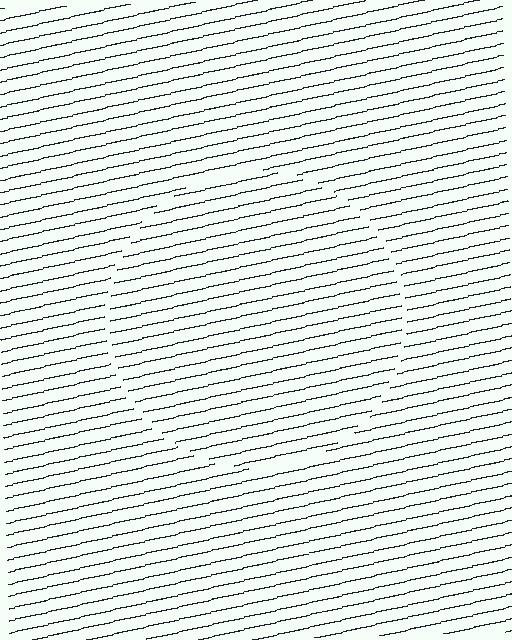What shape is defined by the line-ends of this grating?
An illusory circle. The interior of the shape contains the same grating, shifted by half a period — the contour is defined by the phase discontinuity where line-ends from the inner and outer gratings abut.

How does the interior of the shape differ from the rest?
The interior of the shape contains the same grating, shifted by half a period — the contour is defined by the phase discontinuity where line-ends from the inner and outer gratings abut.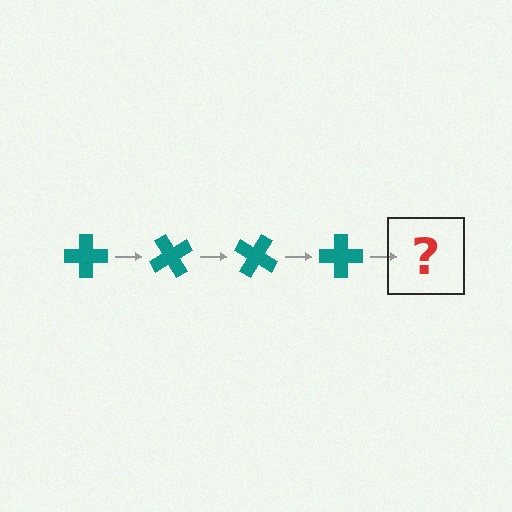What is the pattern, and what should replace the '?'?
The pattern is that the cross rotates 60 degrees each step. The '?' should be a teal cross rotated 240 degrees.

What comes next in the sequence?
The next element should be a teal cross rotated 240 degrees.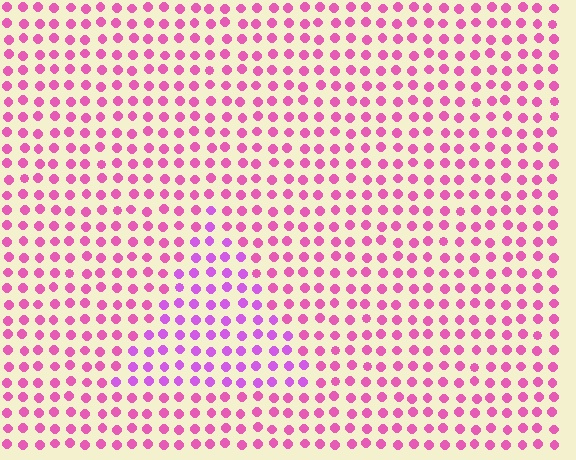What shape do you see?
I see a triangle.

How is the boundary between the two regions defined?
The boundary is defined purely by a slight shift in hue (about 30 degrees). Spacing, size, and orientation are identical on both sides.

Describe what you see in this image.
The image is filled with small pink elements in a uniform arrangement. A triangle-shaped region is visible where the elements are tinted to a slightly different hue, forming a subtle color boundary.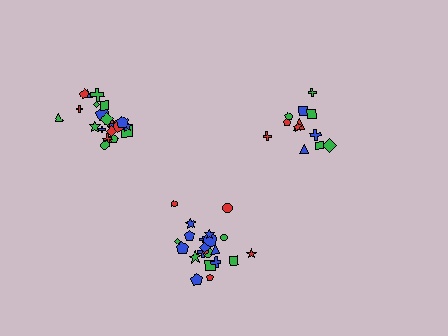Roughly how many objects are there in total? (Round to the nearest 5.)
Roughly 55 objects in total.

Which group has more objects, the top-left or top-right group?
The top-left group.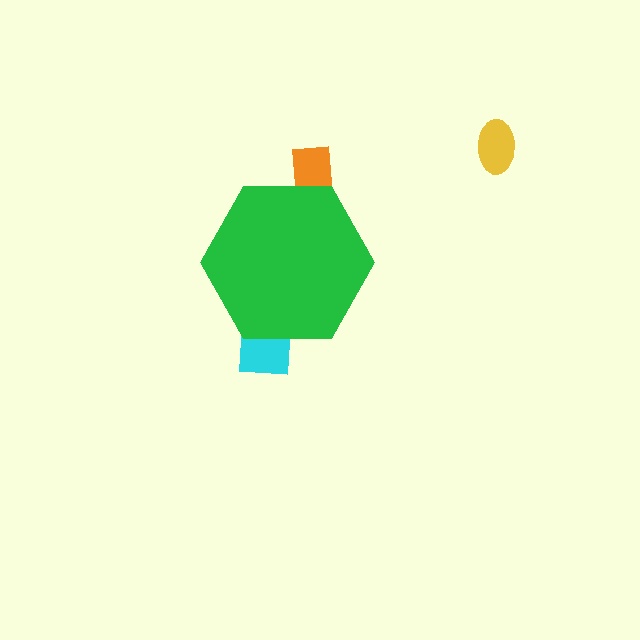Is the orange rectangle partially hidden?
Yes, the orange rectangle is partially hidden behind the green hexagon.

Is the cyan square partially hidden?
Yes, the cyan square is partially hidden behind the green hexagon.